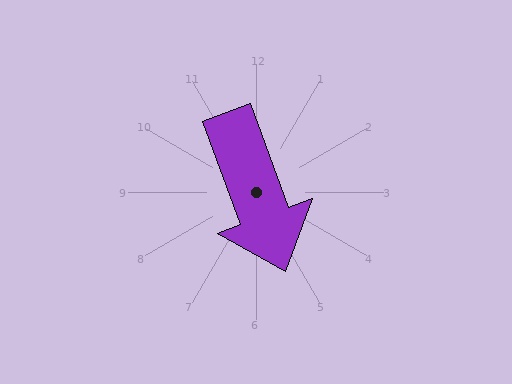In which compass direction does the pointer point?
South.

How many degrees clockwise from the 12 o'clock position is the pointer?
Approximately 160 degrees.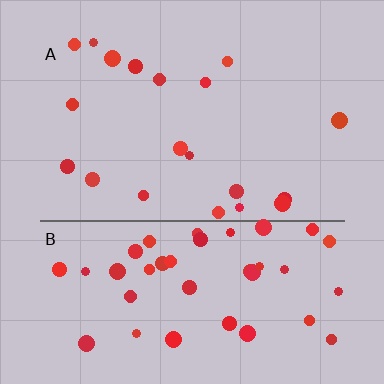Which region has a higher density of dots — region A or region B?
B (the bottom).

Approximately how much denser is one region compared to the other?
Approximately 2.2× — region B over region A.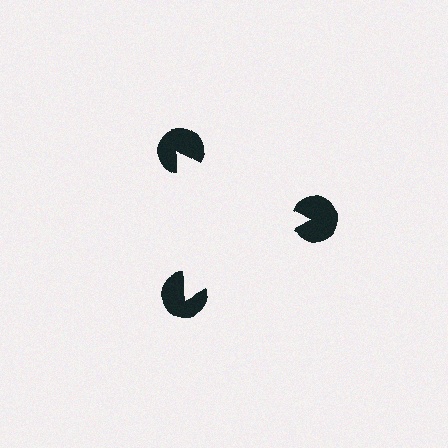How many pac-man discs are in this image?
There are 3 — one at each vertex of the illusory triangle.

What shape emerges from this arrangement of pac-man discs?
An illusory triangle — its edges are inferred from the aligned wedge cuts in the pac-man discs, not physically drawn.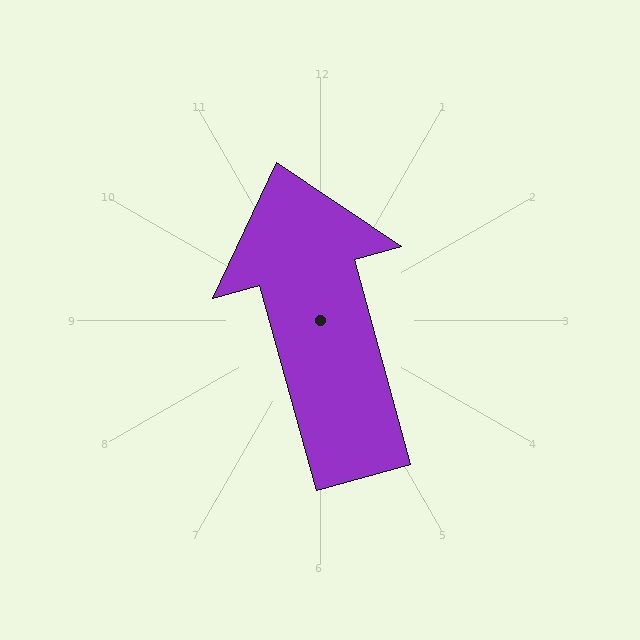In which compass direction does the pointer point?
North.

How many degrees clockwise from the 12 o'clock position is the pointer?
Approximately 345 degrees.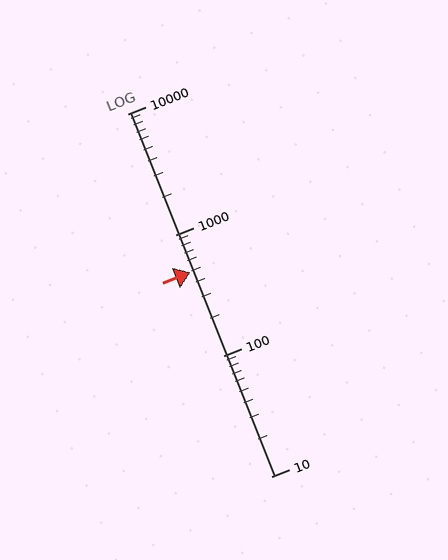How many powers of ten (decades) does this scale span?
The scale spans 3 decades, from 10 to 10000.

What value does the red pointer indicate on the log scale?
The pointer indicates approximately 490.